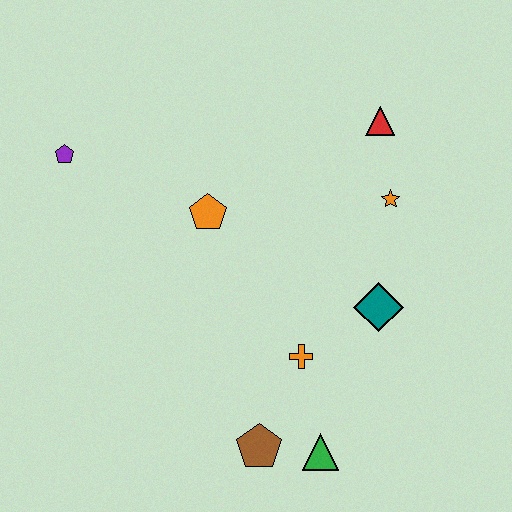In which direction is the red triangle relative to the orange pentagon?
The red triangle is to the right of the orange pentagon.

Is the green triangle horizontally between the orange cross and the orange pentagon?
No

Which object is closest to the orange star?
The red triangle is closest to the orange star.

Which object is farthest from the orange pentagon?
The green triangle is farthest from the orange pentagon.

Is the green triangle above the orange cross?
No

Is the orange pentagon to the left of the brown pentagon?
Yes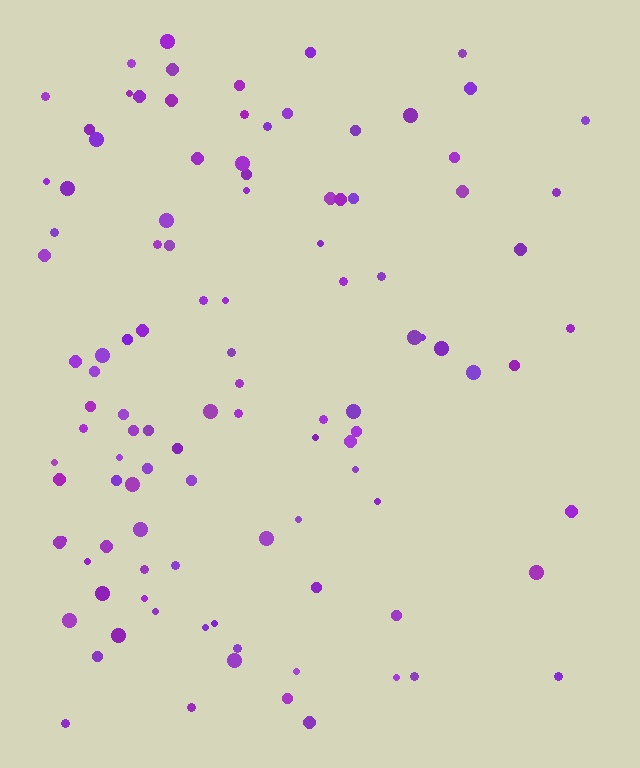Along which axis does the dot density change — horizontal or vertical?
Horizontal.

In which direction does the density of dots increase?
From right to left, with the left side densest.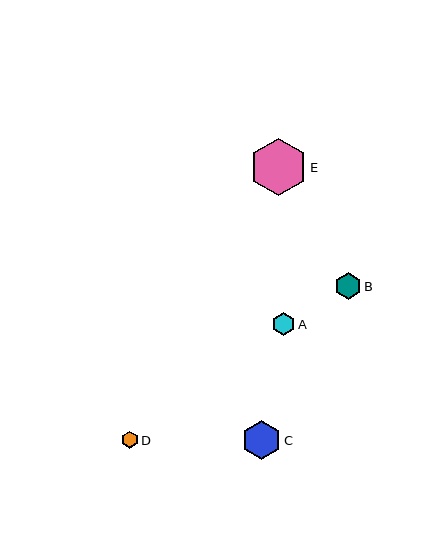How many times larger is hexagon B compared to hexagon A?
Hexagon B is approximately 1.2 times the size of hexagon A.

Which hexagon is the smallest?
Hexagon D is the smallest with a size of approximately 17 pixels.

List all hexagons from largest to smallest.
From largest to smallest: E, C, B, A, D.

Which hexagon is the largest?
Hexagon E is the largest with a size of approximately 57 pixels.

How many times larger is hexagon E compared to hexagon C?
Hexagon E is approximately 1.4 times the size of hexagon C.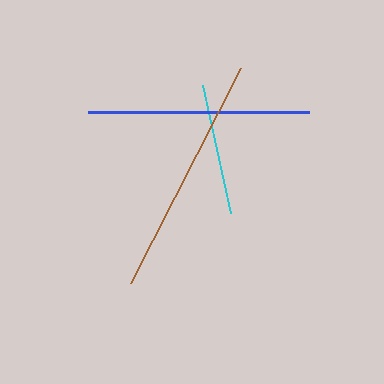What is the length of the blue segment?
The blue segment is approximately 221 pixels long.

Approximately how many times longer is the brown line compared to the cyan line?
The brown line is approximately 1.8 times the length of the cyan line.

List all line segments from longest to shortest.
From longest to shortest: brown, blue, cyan.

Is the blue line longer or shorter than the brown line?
The brown line is longer than the blue line.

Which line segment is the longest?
The brown line is the longest at approximately 242 pixels.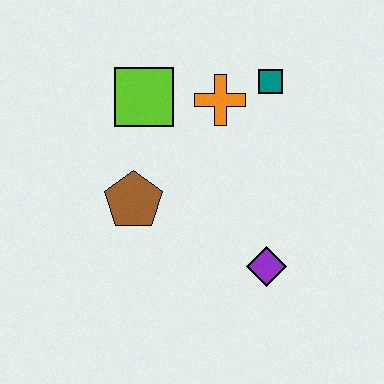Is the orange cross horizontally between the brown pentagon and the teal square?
Yes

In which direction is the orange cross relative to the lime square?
The orange cross is to the right of the lime square.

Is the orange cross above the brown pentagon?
Yes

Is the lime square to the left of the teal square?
Yes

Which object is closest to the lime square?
The orange cross is closest to the lime square.